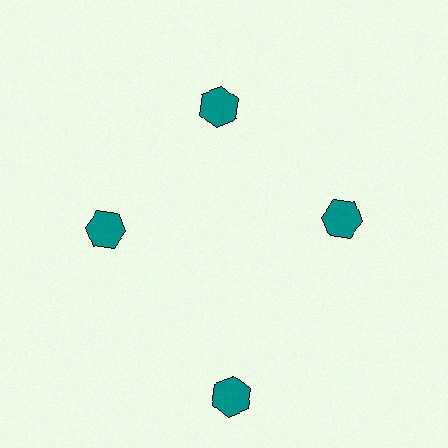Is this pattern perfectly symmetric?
No. The 4 teal hexagons are arranged in a ring, but one element near the 6 o'clock position is pushed outward from the center, breaking the 4-fold rotational symmetry.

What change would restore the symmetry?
The symmetry would be restored by moving it inward, back onto the ring so that all 4 hexagons sit at equal angles and equal distance from the center.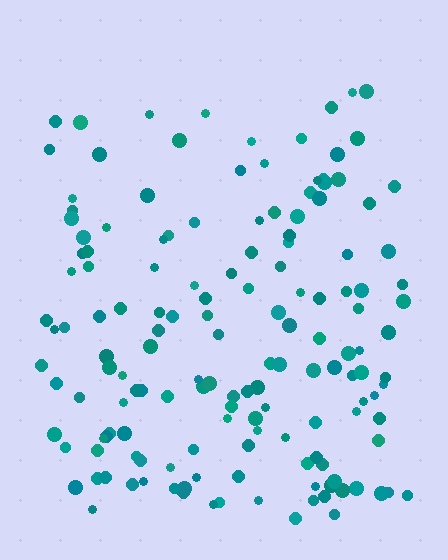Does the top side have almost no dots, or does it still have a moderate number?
Still a moderate number, just noticeably fewer than the bottom.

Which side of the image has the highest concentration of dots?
The bottom.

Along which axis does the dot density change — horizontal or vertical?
Vertical.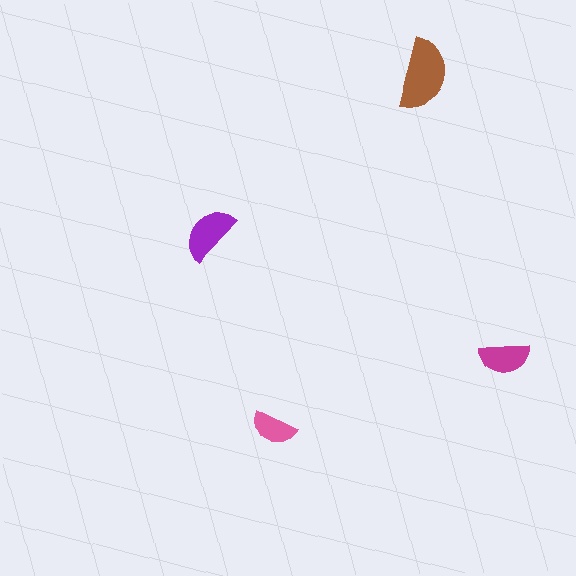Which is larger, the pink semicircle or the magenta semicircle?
The magenta one.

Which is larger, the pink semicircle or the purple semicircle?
The purple one.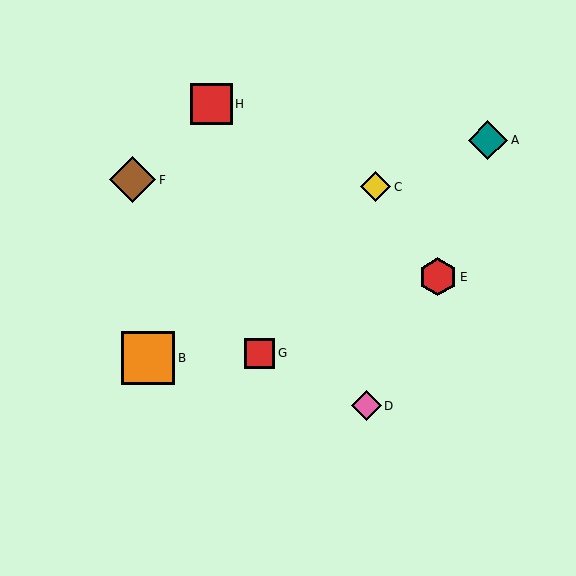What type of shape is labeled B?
Shape B is an orange square.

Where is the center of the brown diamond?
The center of the brown diamond is at (132, 180).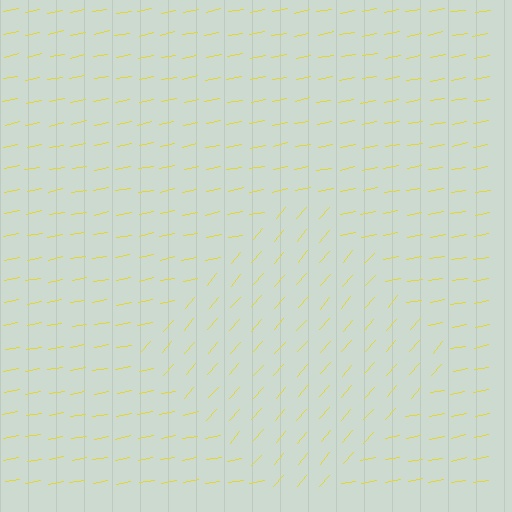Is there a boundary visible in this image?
Yes, there is a texture boundary formed by a change in line orientation.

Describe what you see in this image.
The image is filled with small yellow line segments. A diamond region in the image has lines oriented differently from the surrounding lines, creating a visible texture boundary.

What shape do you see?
I see a diamond.